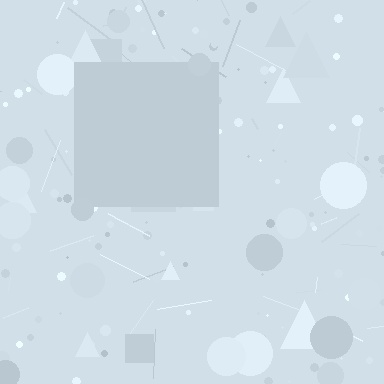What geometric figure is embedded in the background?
A square is embedded in the background.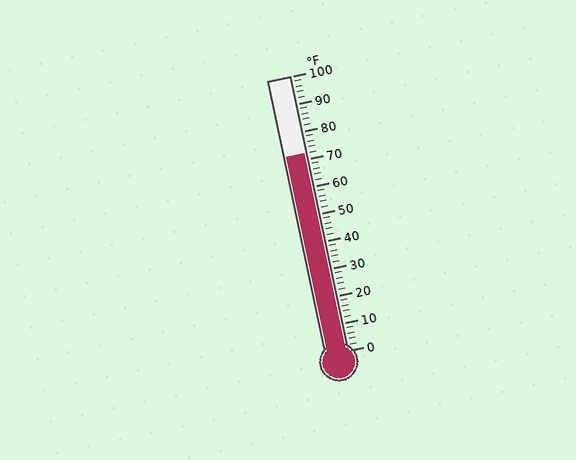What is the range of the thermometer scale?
The thermometer scale ranges from 0°F to 100°F.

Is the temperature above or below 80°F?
The temperature is below 80°F.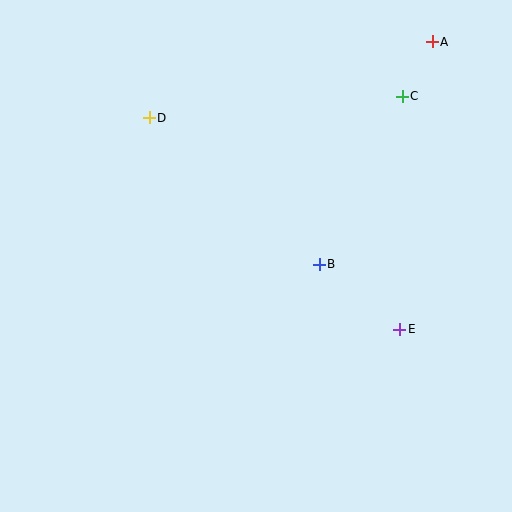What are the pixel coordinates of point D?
Point D is at (149, 118).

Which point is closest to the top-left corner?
Point D is closest to the top-left corner.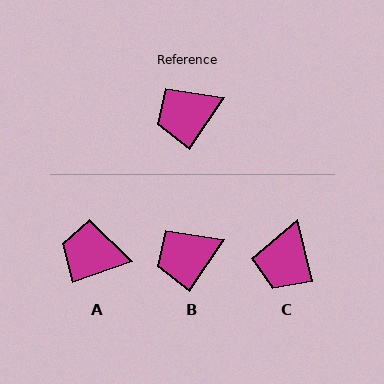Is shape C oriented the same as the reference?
No, it is off by about 48 degrees.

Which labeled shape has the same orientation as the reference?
B.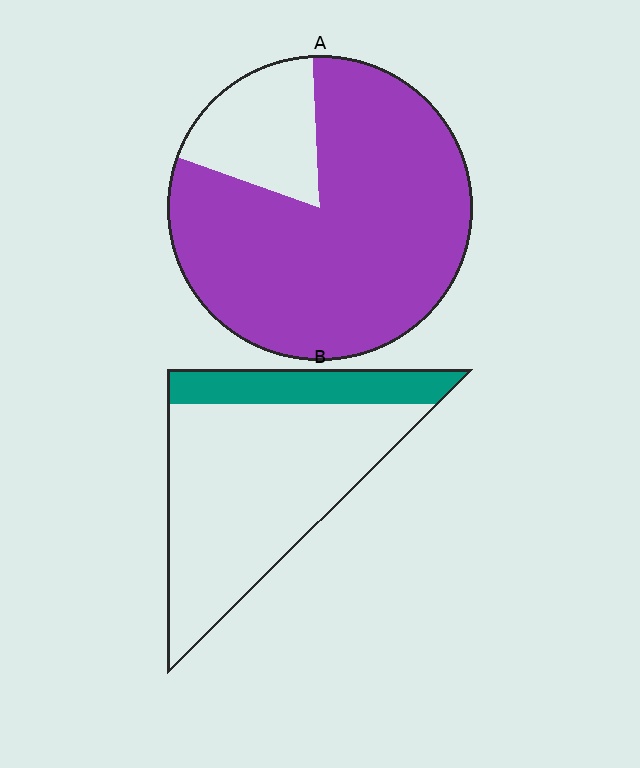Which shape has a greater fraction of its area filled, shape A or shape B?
Shape A.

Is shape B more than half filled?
No.